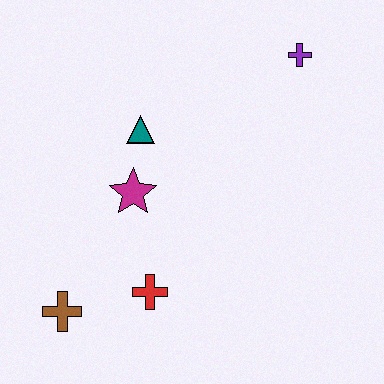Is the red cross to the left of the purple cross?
Yes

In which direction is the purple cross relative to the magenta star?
The purple cross is to the right of the magenta star.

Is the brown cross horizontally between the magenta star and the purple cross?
No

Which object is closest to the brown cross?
The red cross is closest to the brown cross.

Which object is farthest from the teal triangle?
The brown cross is farthest from the teal triangle.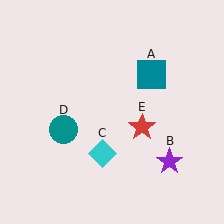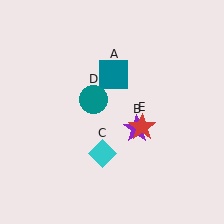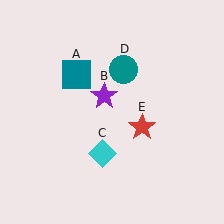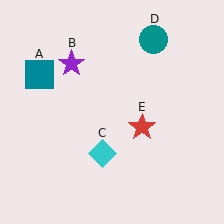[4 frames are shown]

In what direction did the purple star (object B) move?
The purple star (object B) moved up and to the left.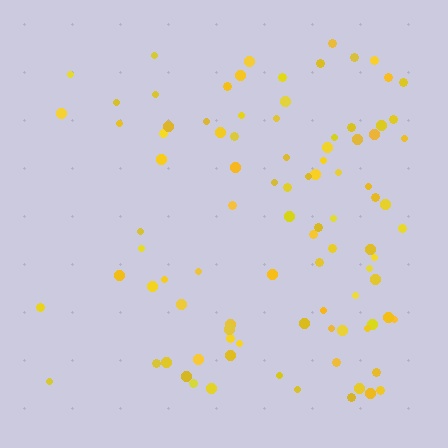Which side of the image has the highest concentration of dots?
The right.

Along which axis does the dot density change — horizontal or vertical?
Horizontal.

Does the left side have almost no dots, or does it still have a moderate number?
Still a moderate number, just noticeably fewer than the right.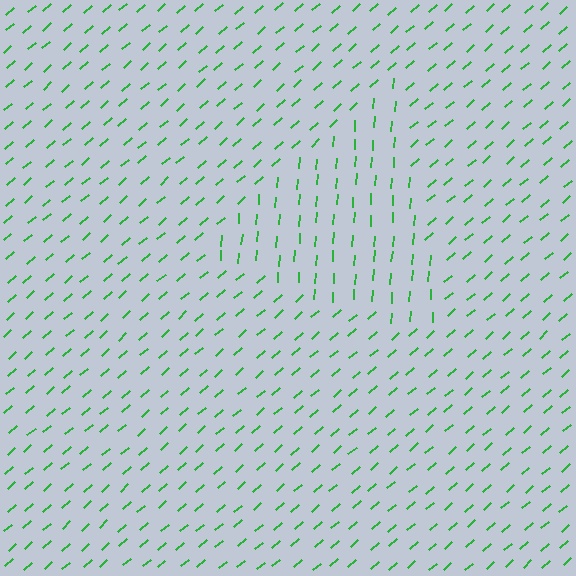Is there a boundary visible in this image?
Yes, there is a texture boundary formed by a change in line orientation.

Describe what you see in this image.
The image is filled with small green line segments. A triangle region in the image has lines oriented differently from the surrounding lines, creating a visible texture boundary.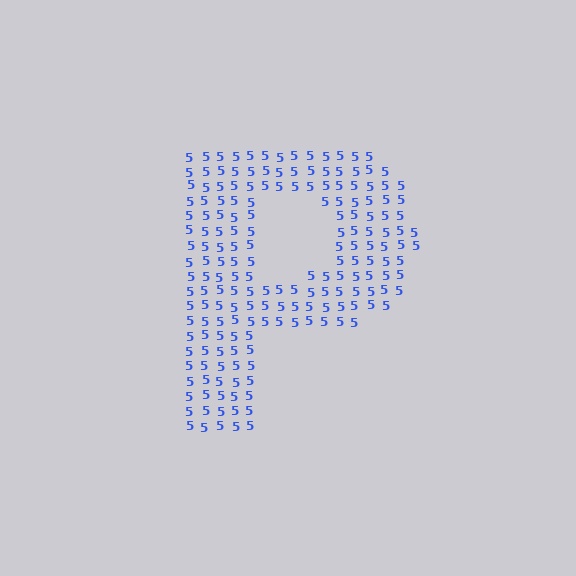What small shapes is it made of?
It is made of small digit 5's.